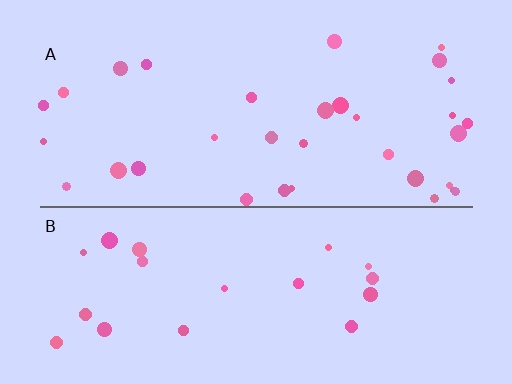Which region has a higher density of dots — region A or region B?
A (the top).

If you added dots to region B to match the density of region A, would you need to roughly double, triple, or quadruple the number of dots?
Approximately double.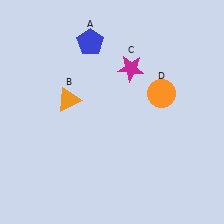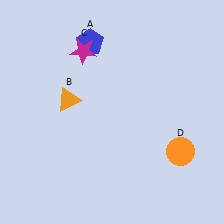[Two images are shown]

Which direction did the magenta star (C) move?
The magenta star (C) moved left.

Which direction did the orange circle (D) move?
The orange circle (D) moved down.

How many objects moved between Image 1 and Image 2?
2 objects moved between the two images.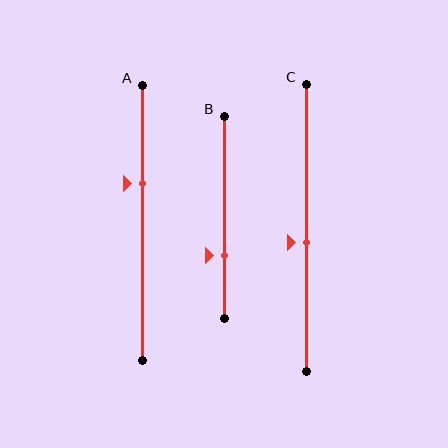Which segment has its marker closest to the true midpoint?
Segment C has its marker closest to the true midpoint.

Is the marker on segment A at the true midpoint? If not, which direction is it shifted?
No, the marker on segment A is shifted upward by about 14% of the segment length.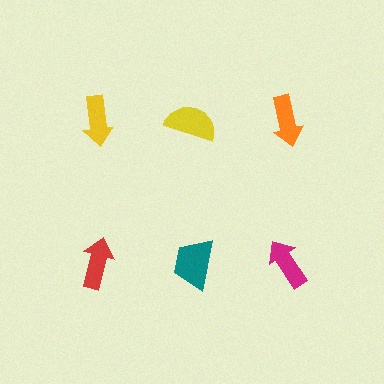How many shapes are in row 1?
3 shapes.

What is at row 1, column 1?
A yellow arrow.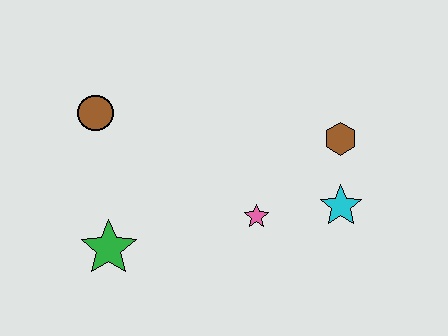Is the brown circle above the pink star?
Yes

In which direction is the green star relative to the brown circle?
The green star is below the brown circle.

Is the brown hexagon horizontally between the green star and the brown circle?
No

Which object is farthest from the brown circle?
The cyan star is farthest from the brown circle.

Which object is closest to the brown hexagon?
The cyan star is closest to the brown hexagon.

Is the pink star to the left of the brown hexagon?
Yes